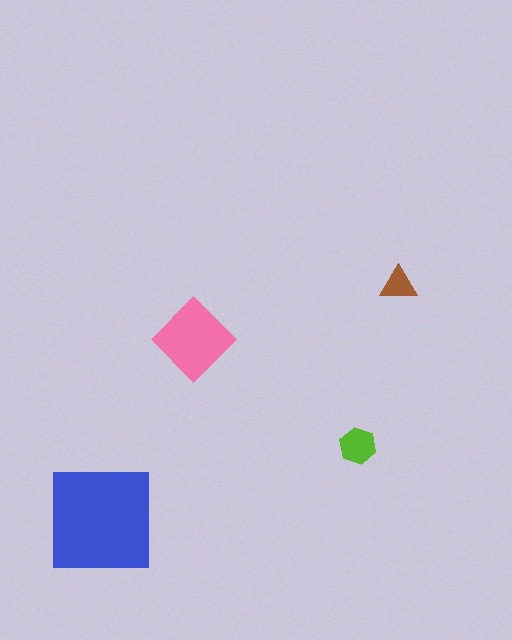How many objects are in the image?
There are 4 objects in the image.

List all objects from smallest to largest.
The brown triangle, the lime hexagon, the pink diamond, the blue square.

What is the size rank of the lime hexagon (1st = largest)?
3rd.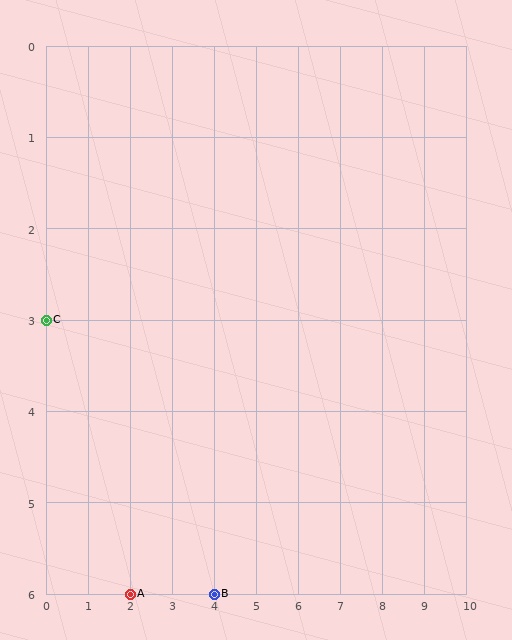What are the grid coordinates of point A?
Point A is at grid coordinates (2, 6).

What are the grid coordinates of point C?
Point C is at grid coordinates (0, 3).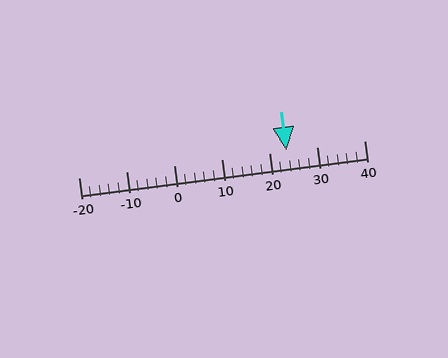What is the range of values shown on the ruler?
The ruler shows values from -20 to 40.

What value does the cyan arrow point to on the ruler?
The cyan arrow points to approximately 24.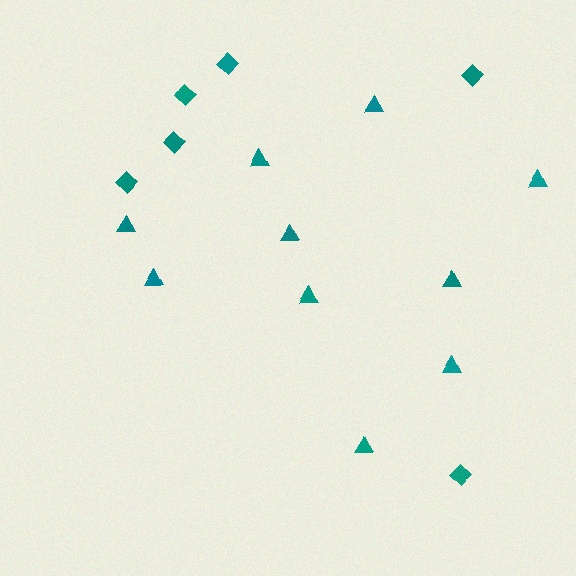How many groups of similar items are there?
There are 2 groups: one group of diamonds (6) and one group of triangles (10).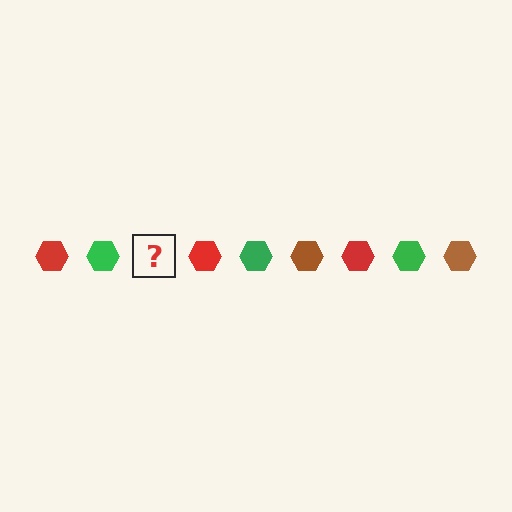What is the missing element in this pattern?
The missing element is a brown hexagon.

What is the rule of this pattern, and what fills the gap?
The rule is that the pattern cycles through red, green, brown hexagons. The gap should be filled with a brown hexagon.